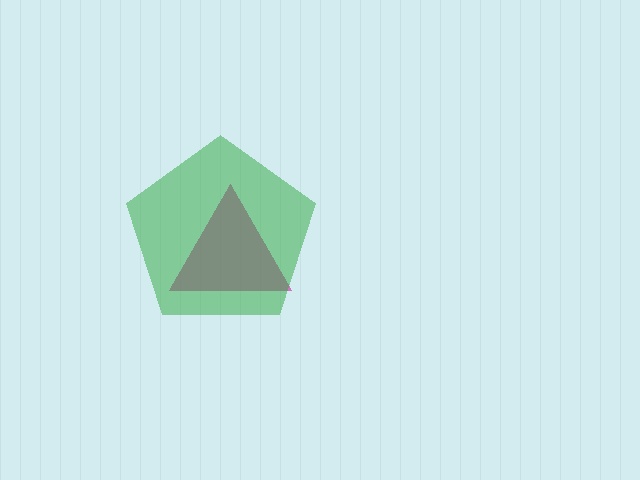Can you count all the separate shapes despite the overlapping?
Yes, there are 2 separate shapes.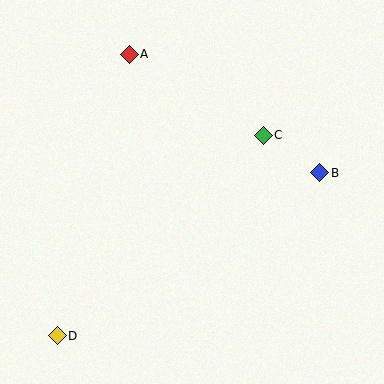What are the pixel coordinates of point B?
Point B is at (320, 173).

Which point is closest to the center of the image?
Point C at (263, 135) is closest to the center.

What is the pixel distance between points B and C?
The distance between B and C is 68 pixels.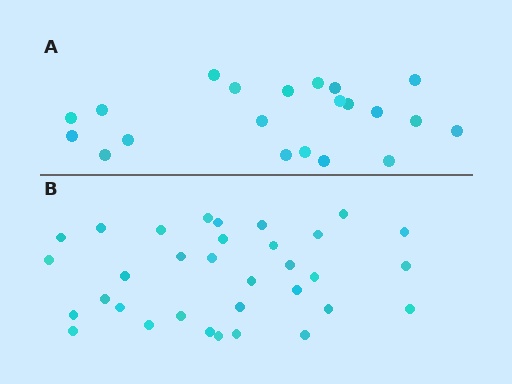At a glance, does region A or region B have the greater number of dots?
Region B (the bottom region) has more dots.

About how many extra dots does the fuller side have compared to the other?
Region B has roughly 12 or so more dots than region A.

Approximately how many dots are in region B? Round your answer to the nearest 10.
About 30 dots. (The exact count is 33, which rounds to 30.)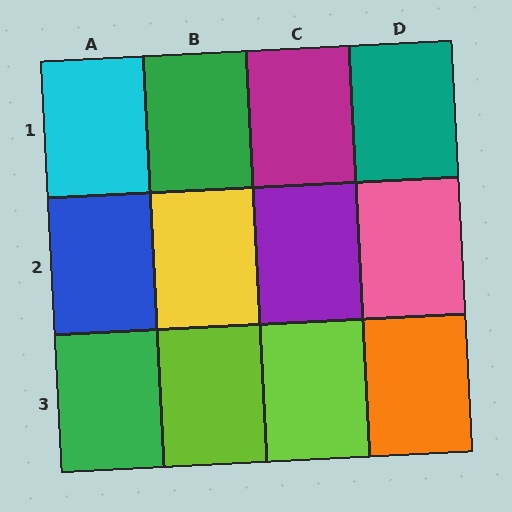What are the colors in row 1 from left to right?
Cyan, green, magenta, teal.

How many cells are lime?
2 cells are lime.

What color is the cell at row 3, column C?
Lime.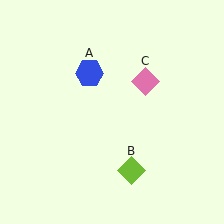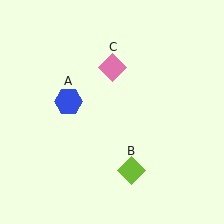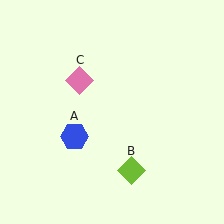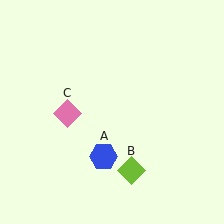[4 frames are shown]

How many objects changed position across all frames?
2 objects changed position: blue hexagon (object A), pink diamond (object C).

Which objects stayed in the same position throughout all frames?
Lime diamond (object B) remained stationary.